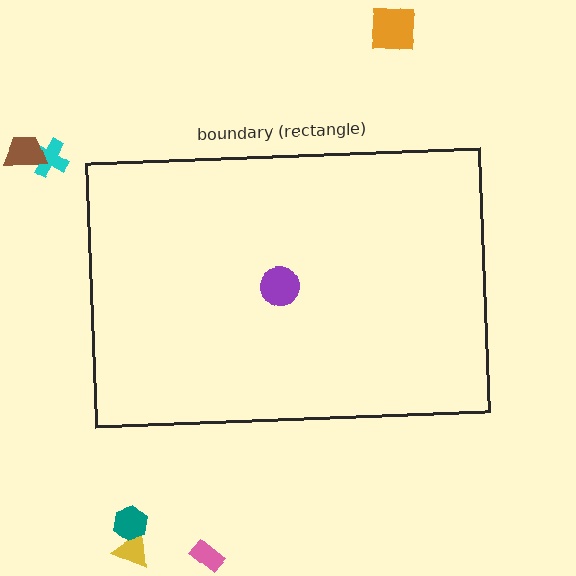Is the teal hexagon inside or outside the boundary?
Outside.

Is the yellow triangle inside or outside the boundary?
Outside.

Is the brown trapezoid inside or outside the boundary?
Outside.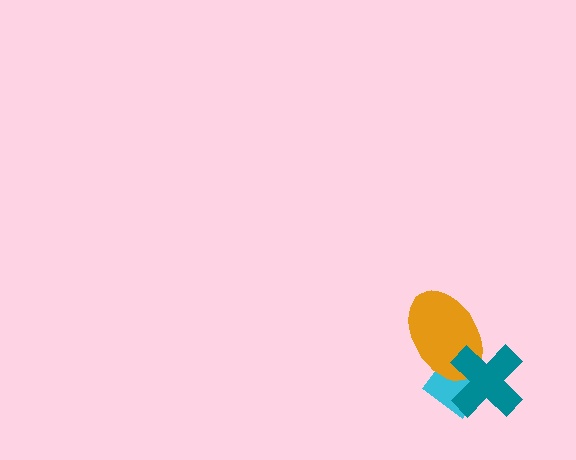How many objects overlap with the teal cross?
2 objects overlap with the teal cross.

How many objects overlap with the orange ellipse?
2 objects overlap with the orange ellipse.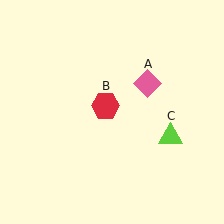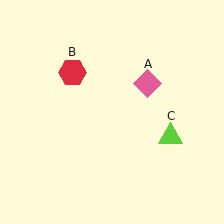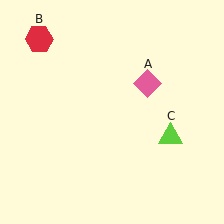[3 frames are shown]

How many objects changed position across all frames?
1 object changed position: red hexagon (object B).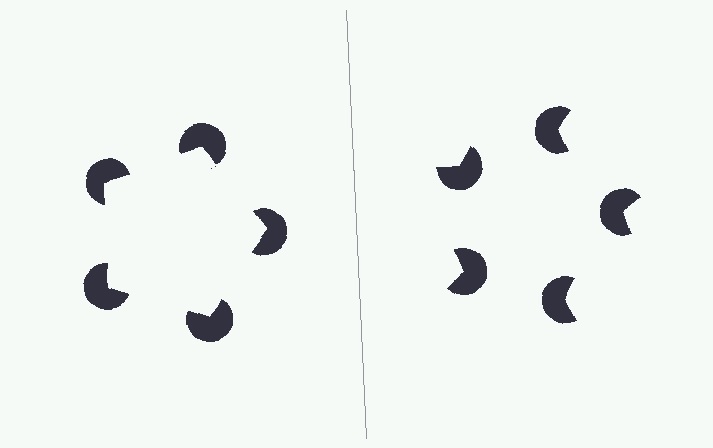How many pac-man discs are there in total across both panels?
10 — 5 on each side.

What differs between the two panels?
The pac-man discs are positioned identically on both sides; only the wedge orientations differ. On the left they align to a pentagon; on the right they are misaligned.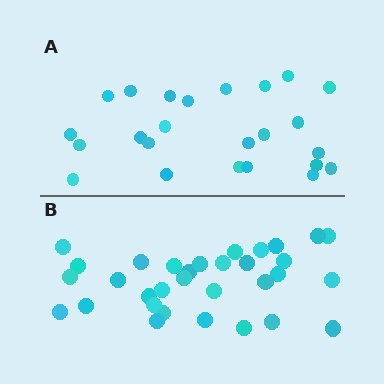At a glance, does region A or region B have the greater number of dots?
Region B (the bottom region) has more dots.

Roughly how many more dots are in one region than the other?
Region B has roughly 8 or so more dots than region A.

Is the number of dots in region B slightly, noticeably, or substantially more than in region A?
Region B has noticeably more, but not dramatically so. The ratio is roughly 1.3 to 1.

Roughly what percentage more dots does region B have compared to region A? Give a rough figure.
About 35% more.